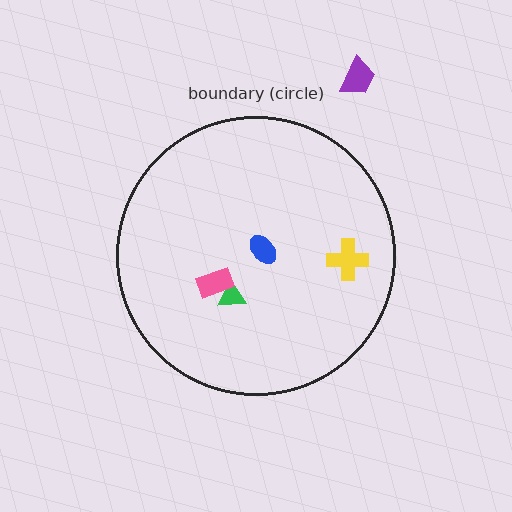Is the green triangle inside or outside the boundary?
Inside.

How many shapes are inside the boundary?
4 inside, 1 outside.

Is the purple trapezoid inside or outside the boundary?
Outside.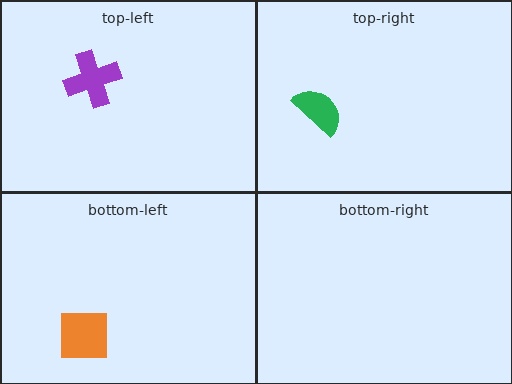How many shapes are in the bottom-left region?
1.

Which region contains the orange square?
The bottom-left region.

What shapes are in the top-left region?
The purple cross.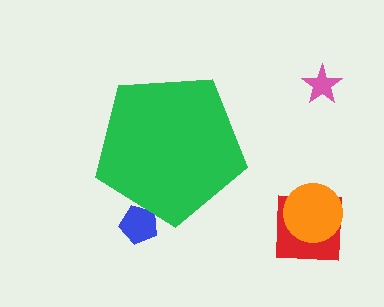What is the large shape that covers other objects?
A green pentagon.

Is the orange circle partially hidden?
No, the orange circle is fully visible.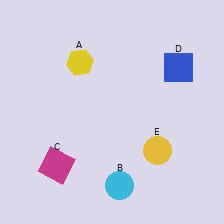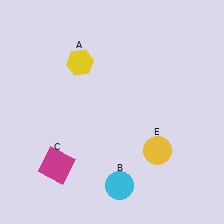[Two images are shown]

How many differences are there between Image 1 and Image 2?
There is 1 difference between the two images.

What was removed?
The blue square (D) was removed in Image 2.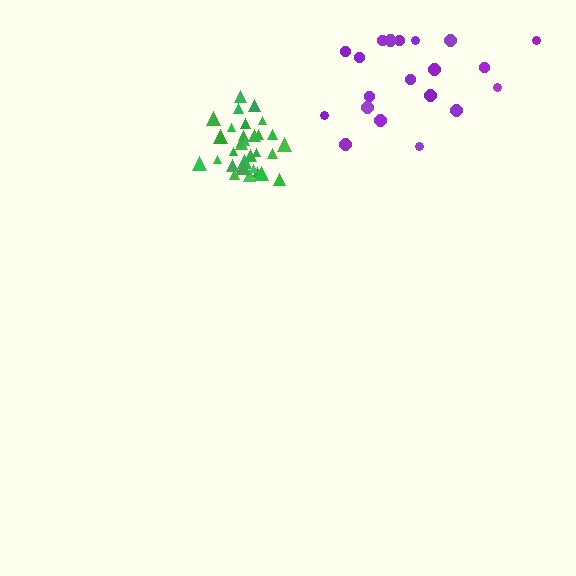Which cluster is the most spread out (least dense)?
Purple.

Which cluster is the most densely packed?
Green.